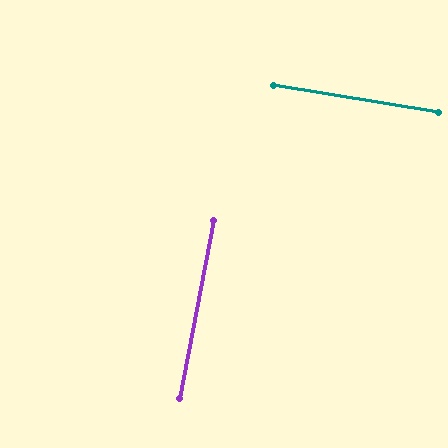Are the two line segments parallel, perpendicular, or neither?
Perpendicular — they meet at approximately 89°.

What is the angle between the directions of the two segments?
Approximately 89 degrees.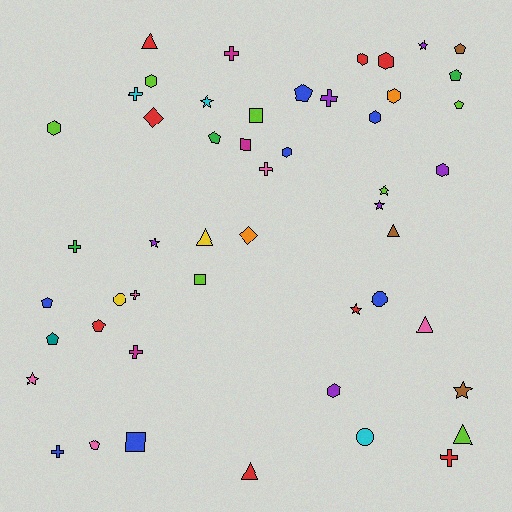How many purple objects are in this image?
There are 6 purple objects.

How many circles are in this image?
There are 3 circles.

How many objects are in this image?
There are 50 objects.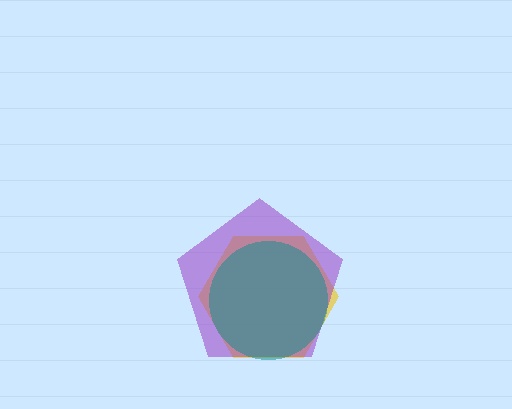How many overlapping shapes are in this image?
There are 3 overlapping shapes in the image.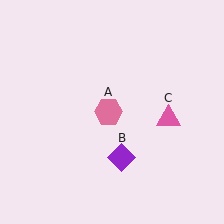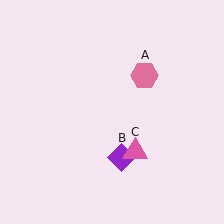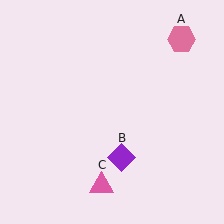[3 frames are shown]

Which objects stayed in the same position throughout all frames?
Purple diamond (object B) remained stationary.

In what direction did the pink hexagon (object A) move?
The pink hexagon (object A) moved up and to the right.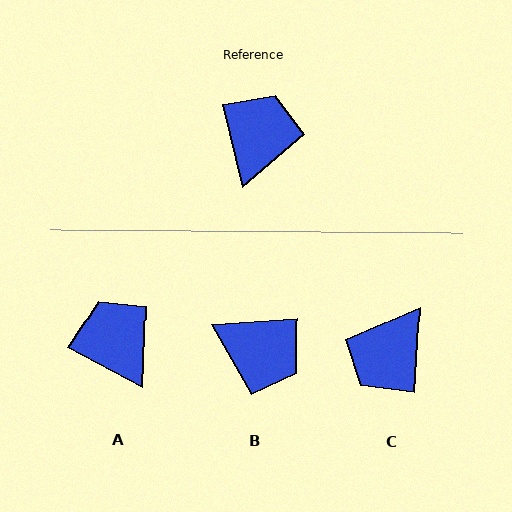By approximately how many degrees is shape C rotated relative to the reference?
Approximately 163 degrees counter-clockwise.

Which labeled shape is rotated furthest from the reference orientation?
C, about 163 degrees away.